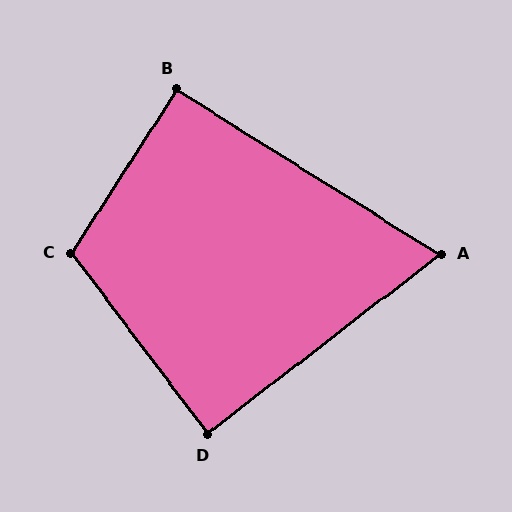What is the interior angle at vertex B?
Approximately 91 degrees (approximately right).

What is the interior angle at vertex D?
Approximately 89 degrees (approximately right).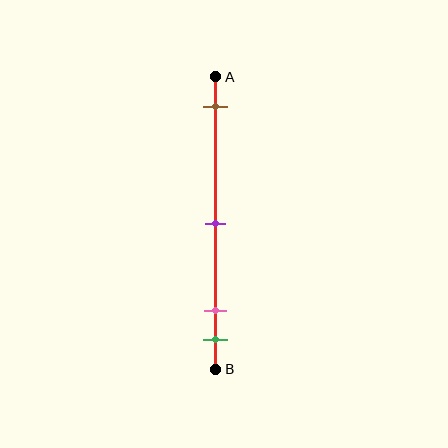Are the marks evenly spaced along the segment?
No, the marks are not evenly spaced.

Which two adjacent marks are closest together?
The pink and green marks are the closest adjacent pair.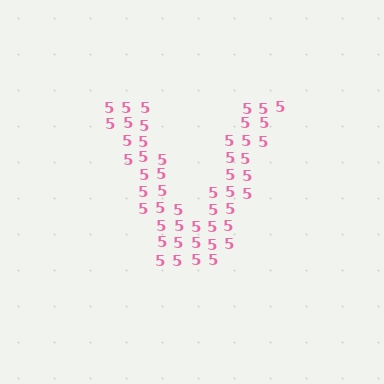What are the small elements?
The small elements are digit 5's.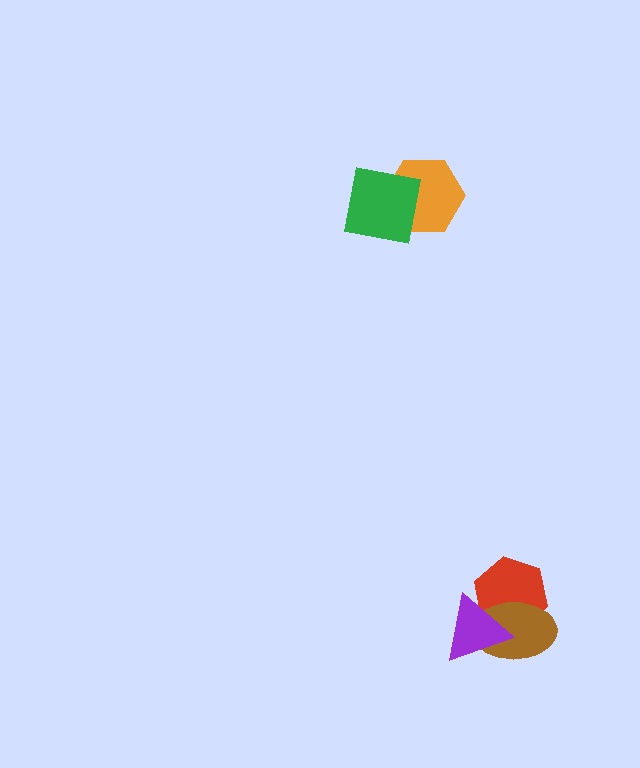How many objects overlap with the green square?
1 object overlaps with the green square.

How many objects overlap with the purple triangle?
2 objects overlap with the purple triangle.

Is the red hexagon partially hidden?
Yes, it is partially covered by another shape.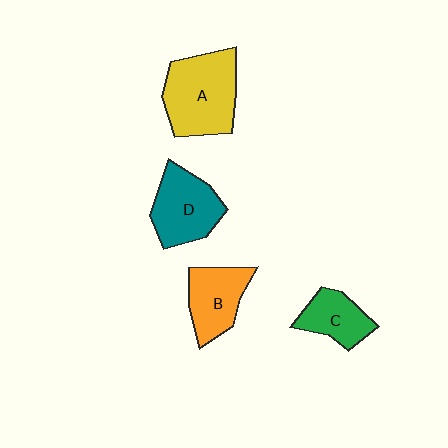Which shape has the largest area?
Shape A (yellow).